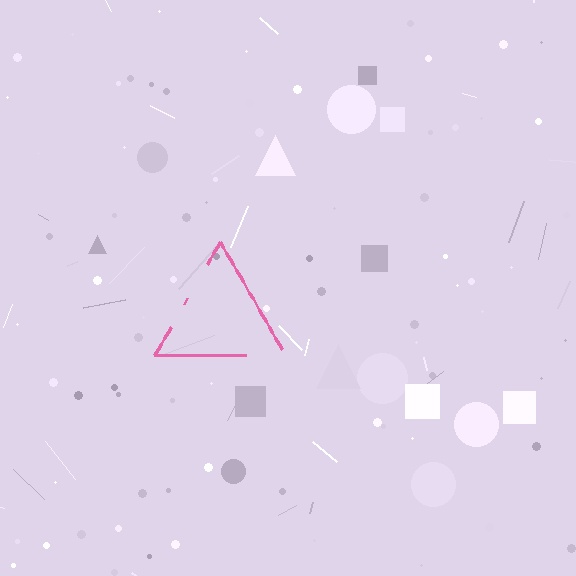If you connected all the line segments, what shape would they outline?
They would outline a triangle.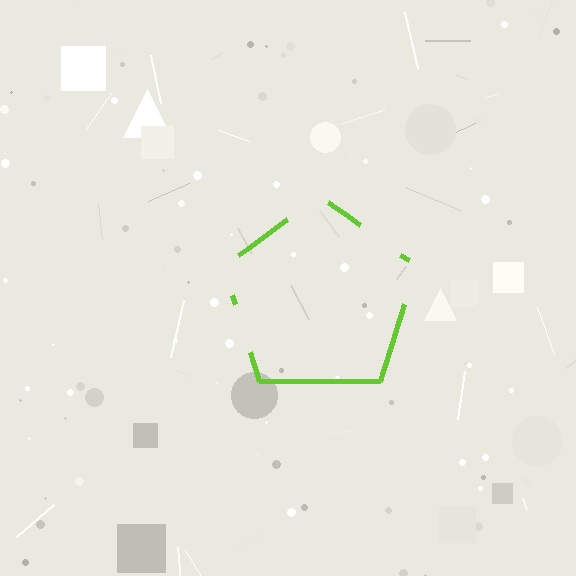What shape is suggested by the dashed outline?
The dashed outline suggests a pentagon.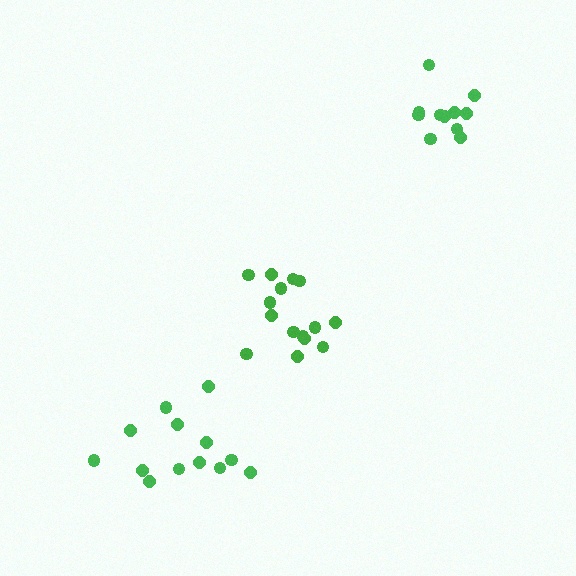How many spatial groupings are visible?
There are 3 spatial groupings.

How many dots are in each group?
Group 1: 15 dots, Group 2: 11 dots, Group 3: 13 dots (39 total).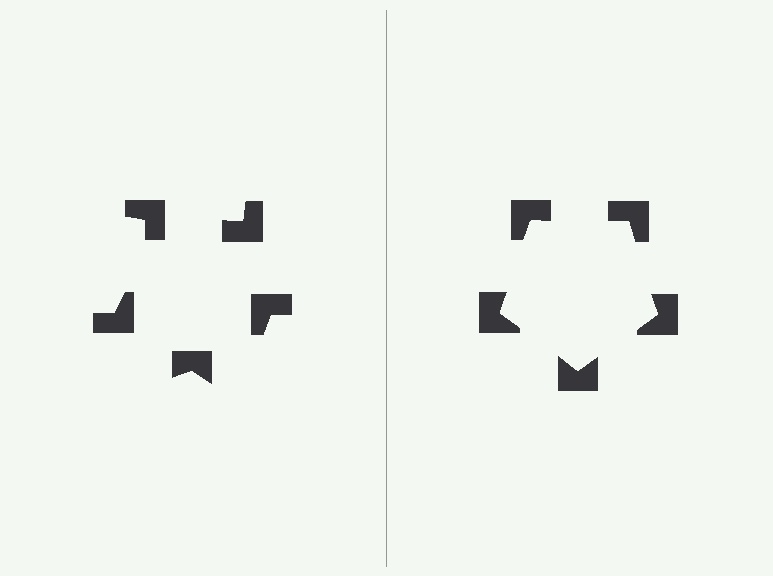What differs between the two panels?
The notched squares are positioned identically on both sides; only the wedge orientations differ. On the right they align to a pentagon; on the left they are misaligned.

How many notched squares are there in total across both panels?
10 — 5 on each side.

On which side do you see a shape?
An illusory pentagon appears on the right side. On the left side the wedge cuts are rotated, so no coherent shape forms.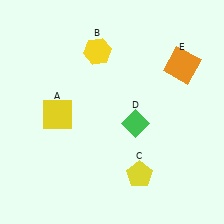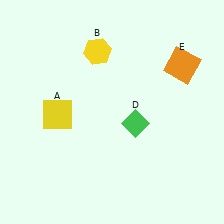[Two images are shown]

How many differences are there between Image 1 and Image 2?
There is 1 difference between the two images.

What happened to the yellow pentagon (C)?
The yellow pentagon (C) was removed in Image 2. It was in the bottom-right area of Image 1.